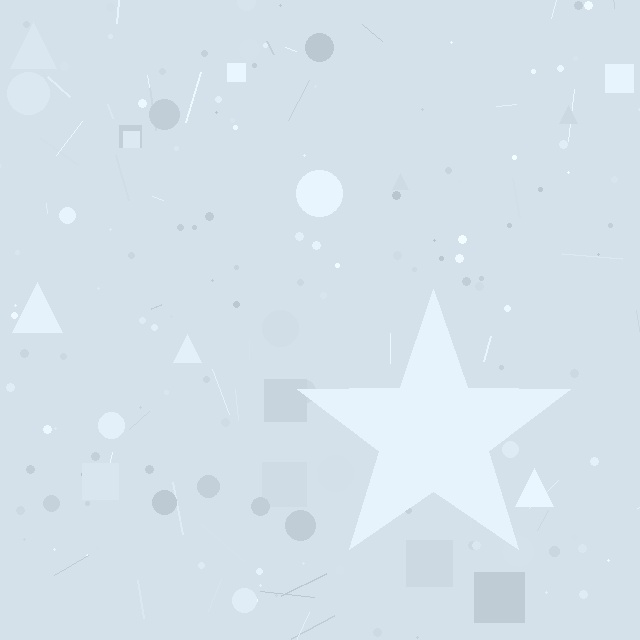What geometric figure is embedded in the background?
A star is embedded in the background.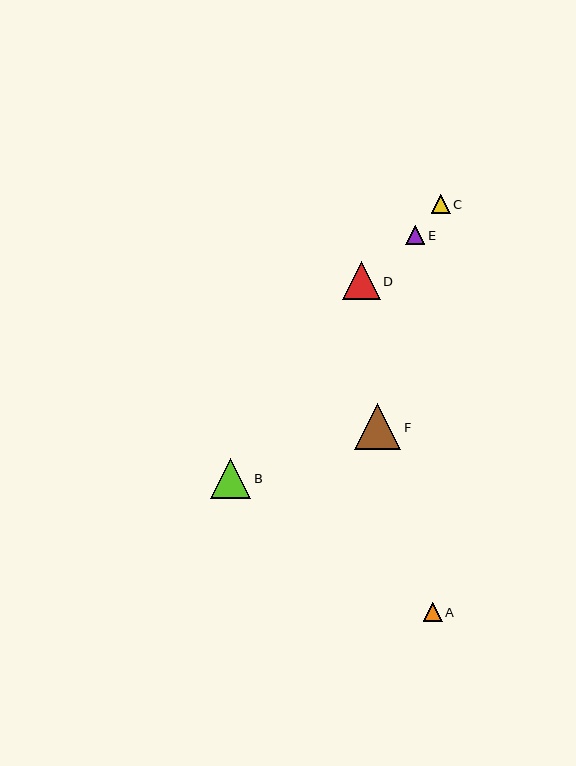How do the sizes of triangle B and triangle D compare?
Triangle B and triangle D are approximately the same size.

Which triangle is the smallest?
Triangle A is the smallest with a size of approximately 18 pixels.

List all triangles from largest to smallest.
From largest to smallest: F, B, D, E, C, A.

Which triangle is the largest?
Triangle F is the largest with a size of approximately 47 pixels.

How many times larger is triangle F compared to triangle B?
Triangle F is approximately 1.2 times the size of triangle B.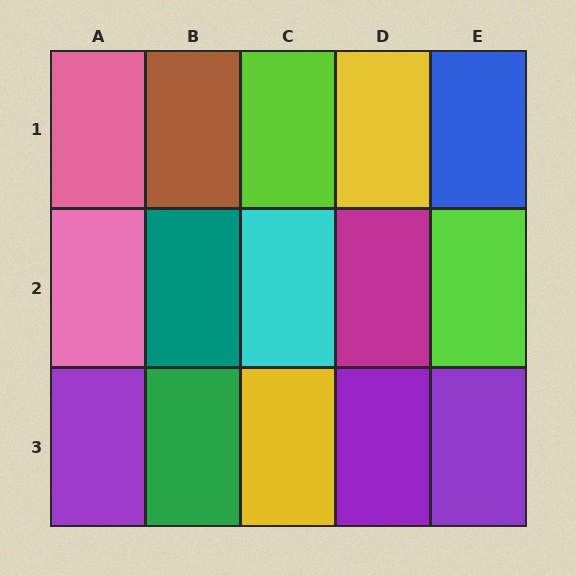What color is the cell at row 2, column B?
Teal.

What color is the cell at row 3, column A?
Purple.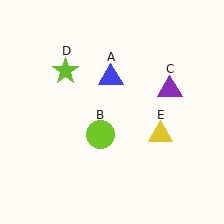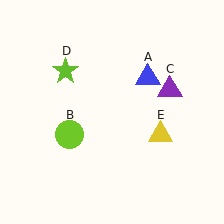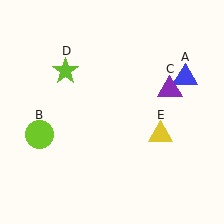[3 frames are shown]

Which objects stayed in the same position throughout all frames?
Purple triangle (object C) and lime star (object D) and yellow triangle (object E) remained stationary.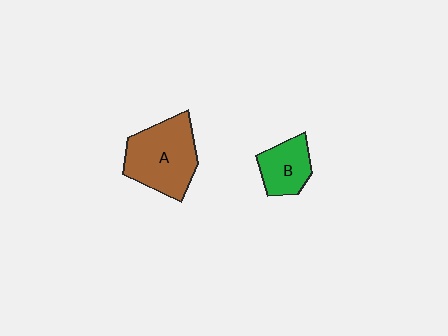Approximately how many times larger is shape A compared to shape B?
Approximately 1.8 times.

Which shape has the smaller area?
Shape B (green).